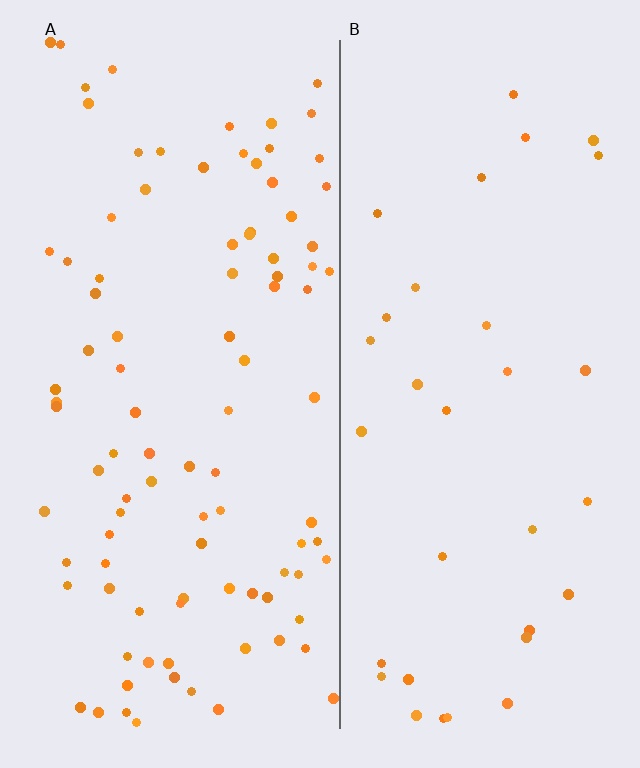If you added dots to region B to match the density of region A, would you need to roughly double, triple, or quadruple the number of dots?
Approximately triple.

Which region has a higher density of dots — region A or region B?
A (the left).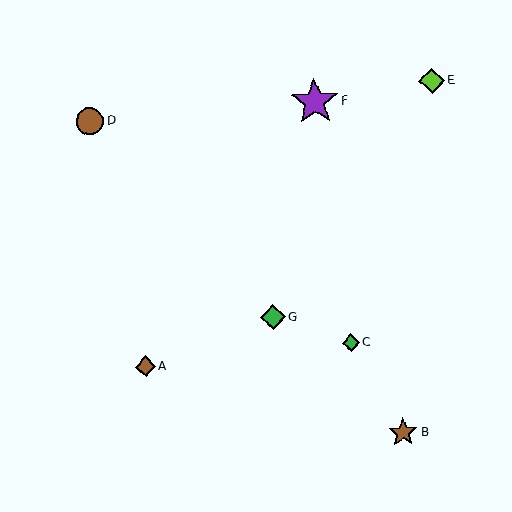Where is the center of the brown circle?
The center of the brown circle is at (90, 122).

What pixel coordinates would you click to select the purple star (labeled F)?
Click at (314, 102) to select the purple star F.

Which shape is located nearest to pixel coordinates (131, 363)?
The brown diamond (labeled A) at (145, 366) is nearest to that location.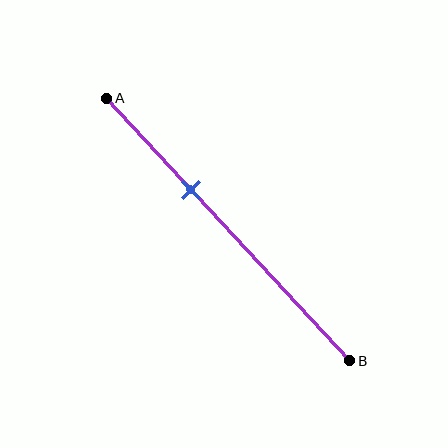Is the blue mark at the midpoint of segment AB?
No, the mark is at about 35% from A, not at the 50% midpoint.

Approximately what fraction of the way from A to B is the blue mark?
The blue mark is approximately 35% of the way from A to B.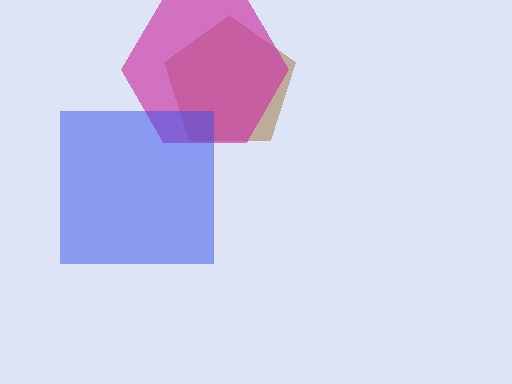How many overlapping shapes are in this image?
There are 3 overlapping shapes in the image.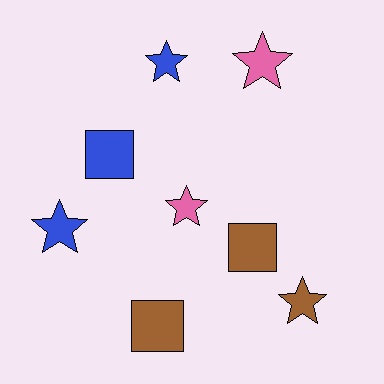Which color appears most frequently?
Brown, with 3 objects.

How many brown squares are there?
There are 2 brown squares.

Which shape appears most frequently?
Star, with 5 objects.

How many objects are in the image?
There are 8 objects.